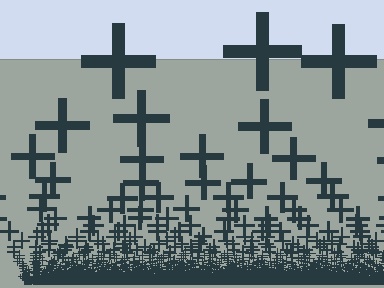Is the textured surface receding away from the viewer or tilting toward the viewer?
The surface appears to tilt toward the viewer. Texture elements get larger and sparser toward the top.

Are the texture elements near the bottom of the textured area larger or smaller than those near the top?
Smaller. The gradient is inverted — elements near the bottom are smaller and denser.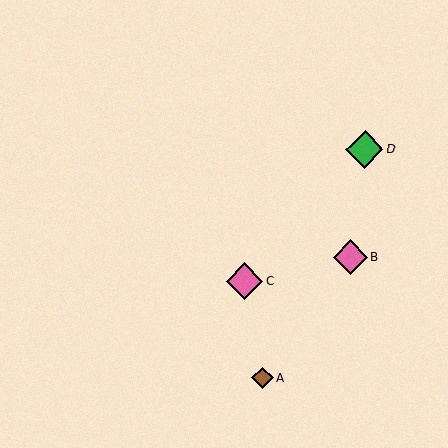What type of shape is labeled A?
Shape A is a brown diamond.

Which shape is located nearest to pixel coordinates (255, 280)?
The pink diamond (labeled C) at (244, 281) is nearest to that location.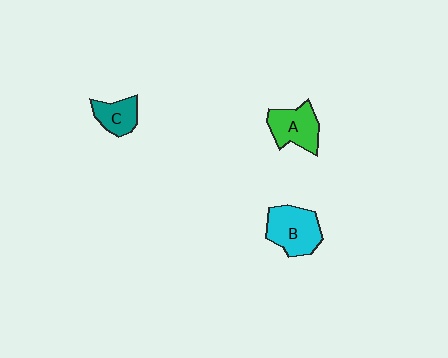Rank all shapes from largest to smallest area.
From largest to smallest: B (cyan), A (green), C (teal).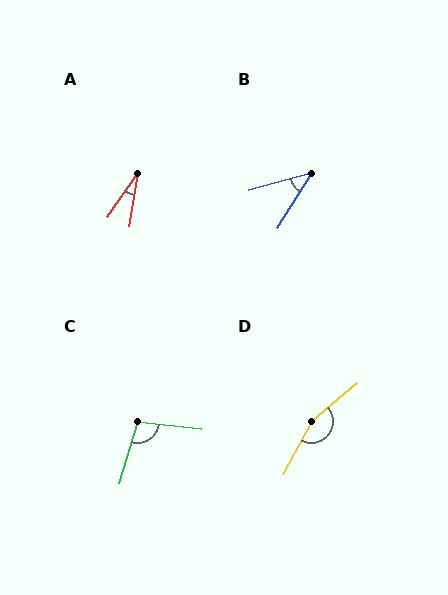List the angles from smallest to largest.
A (25°), B (43°), C (100°), D (158°).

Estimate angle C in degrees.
Approximately 100 degrees.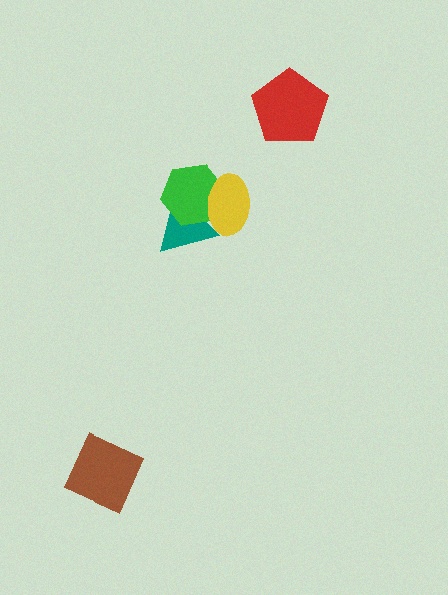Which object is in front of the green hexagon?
The yellow ellipse is in front of the green hexagon.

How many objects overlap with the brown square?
0 objects overlap with the brown square.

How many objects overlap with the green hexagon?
2 objects overlap with the green hexagon.